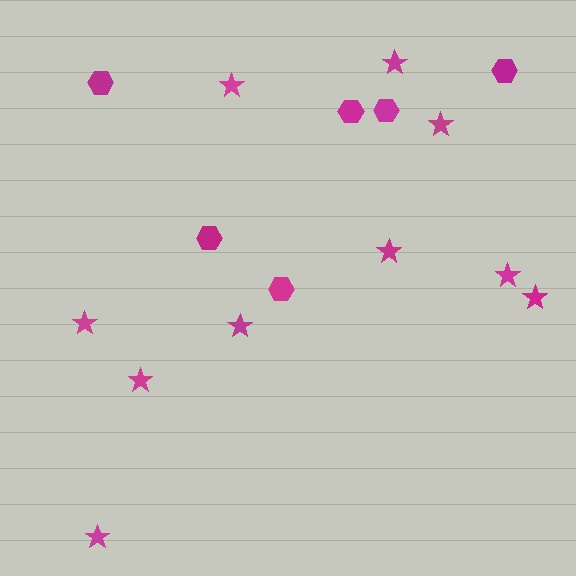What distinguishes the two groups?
There are 2 groups: one group of hexagons (6) and one group of stars (10).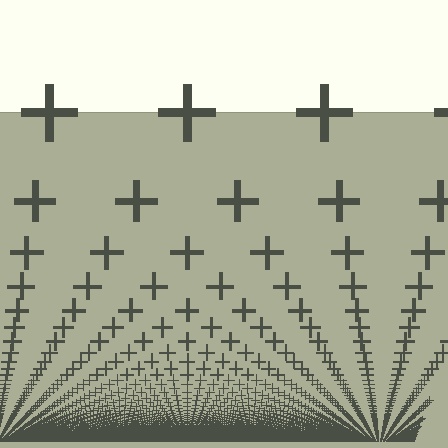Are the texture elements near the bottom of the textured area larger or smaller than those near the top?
Smaller. The gradient is inverted — elements near the bottom are smaller and denser.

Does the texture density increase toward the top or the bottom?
Density increases toward the bottom.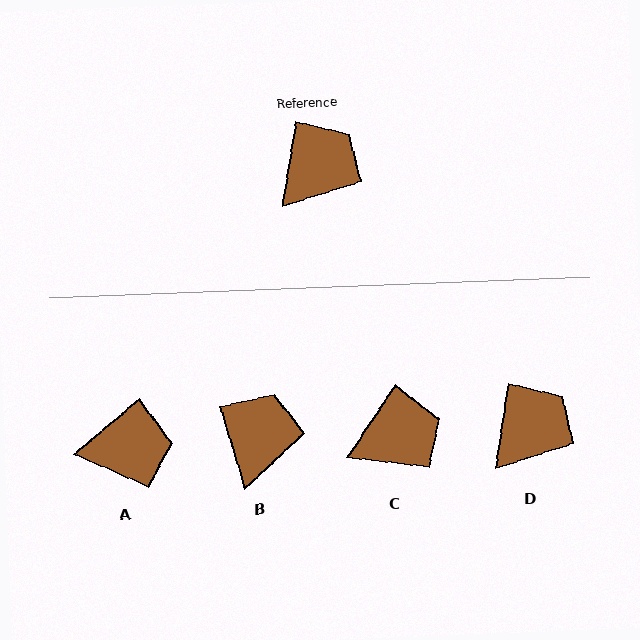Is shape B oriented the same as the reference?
No, it is off by about 26 degrees.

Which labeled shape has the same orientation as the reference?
D.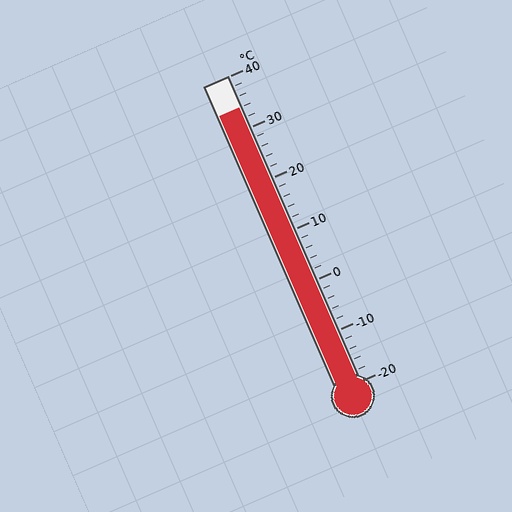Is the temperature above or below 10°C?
The temperature is above 10°C.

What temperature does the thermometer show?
The thermometer shows approximately 34°C.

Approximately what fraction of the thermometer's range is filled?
The thermometer is filled to approximately 90% of its range.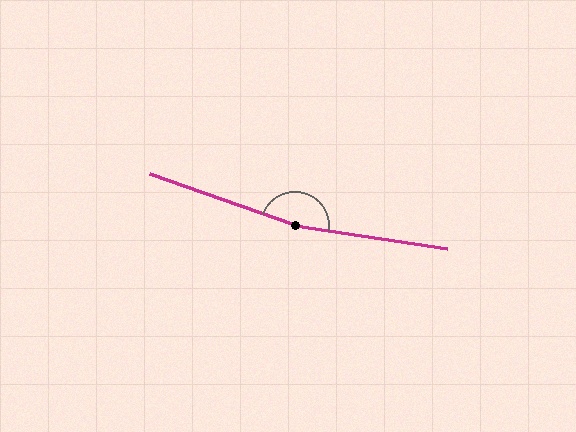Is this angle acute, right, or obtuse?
It is obtuse.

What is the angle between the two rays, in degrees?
Approximately 169 degrees.